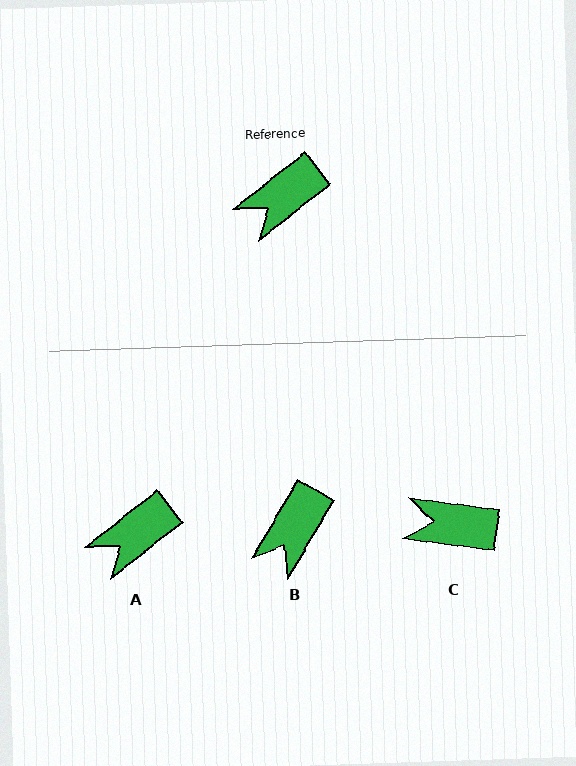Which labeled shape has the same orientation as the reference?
A.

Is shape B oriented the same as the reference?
No, it is off by about 21 degrees.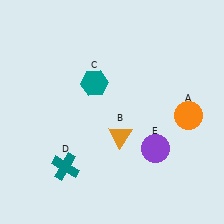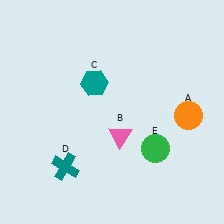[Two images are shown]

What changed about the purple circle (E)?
In Image 1, E is purple. In Image 2, it changed to green.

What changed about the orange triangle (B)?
In Image 1, B is orange. In Image 2, it changed to pink.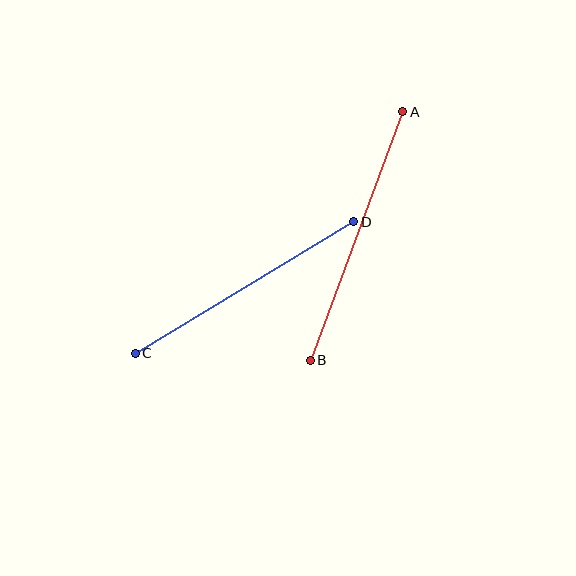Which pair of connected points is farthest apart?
Points A and B are farthest apart.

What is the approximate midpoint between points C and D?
The midpoint is at approximately (245, 287) pixels.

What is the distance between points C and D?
The distance is approximately 255 pixels.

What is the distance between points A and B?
The distance is approximately 265 pixels.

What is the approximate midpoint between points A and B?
The midpoint is at approximately (357, 236) pixels.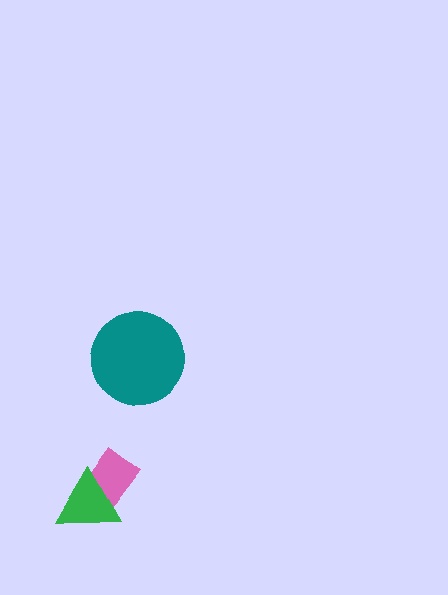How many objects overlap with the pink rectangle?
1 object overlaps with the pink rectangle.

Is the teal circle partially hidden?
No, no other shape covers it.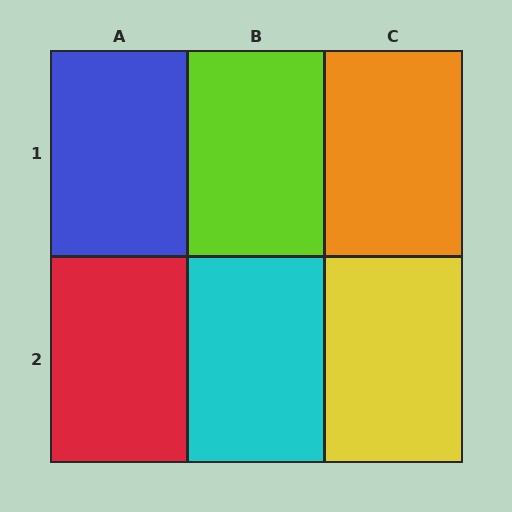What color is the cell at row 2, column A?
Red.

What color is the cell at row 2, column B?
Cyan.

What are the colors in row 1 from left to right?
Blue, lime, orange.